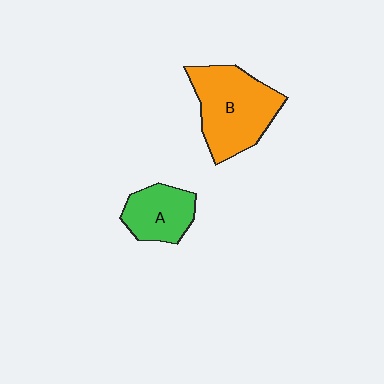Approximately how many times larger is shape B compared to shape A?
Approximately 1.7 times.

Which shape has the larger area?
Shape B (orange).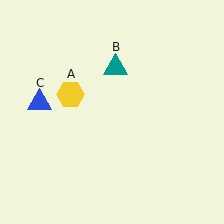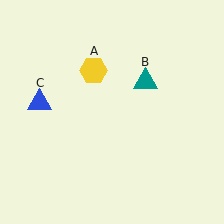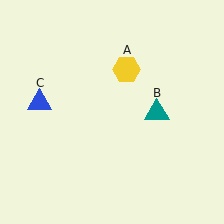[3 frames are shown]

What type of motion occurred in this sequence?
The yellow hexagon (object A), teal triangle (object B) rotated clockwise around the center of the scene.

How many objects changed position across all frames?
2 objects changed position: yellow hexagon (object A), teal triangle (object B).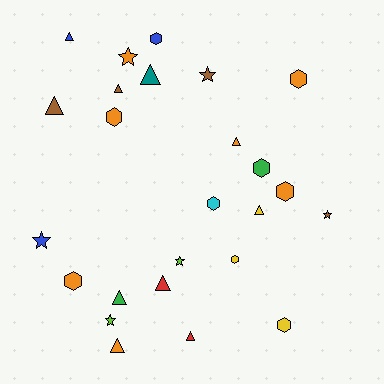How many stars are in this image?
There are 6 stars.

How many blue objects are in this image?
There are 3 blue objects.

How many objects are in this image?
There are 25 objects.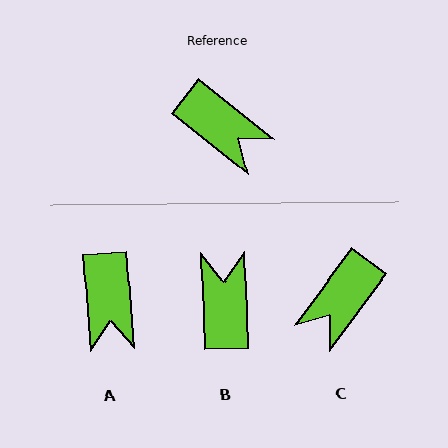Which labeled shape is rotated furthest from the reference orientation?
B, about 130 degrees away.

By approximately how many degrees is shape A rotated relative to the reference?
Approximately 47 degrees clockwise.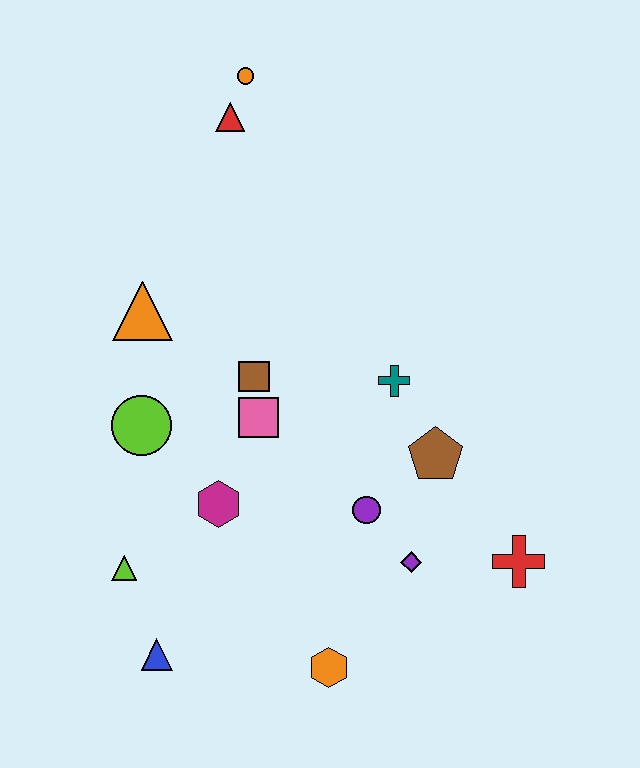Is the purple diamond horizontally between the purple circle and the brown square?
No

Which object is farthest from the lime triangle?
The orange circle is farthest from the lime triangle.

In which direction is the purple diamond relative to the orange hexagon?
The purple diamond is above the orange hexagon.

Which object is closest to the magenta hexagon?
The pink square is closest to the magenta hexagon.